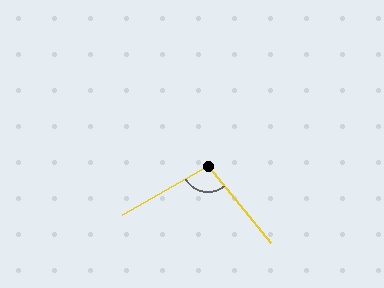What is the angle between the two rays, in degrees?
Approximately 99 degrees.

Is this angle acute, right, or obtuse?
It is obtuse.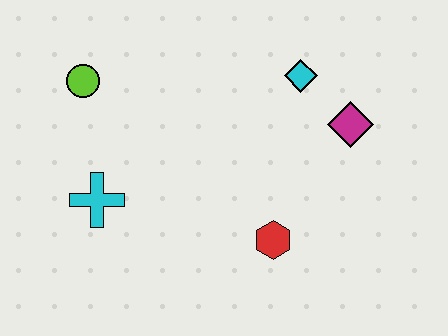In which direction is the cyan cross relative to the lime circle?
The cyan cross is below the lime circle.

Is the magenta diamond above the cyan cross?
Yes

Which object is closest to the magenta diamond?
The cyan diamond is closest to the magenta diamond.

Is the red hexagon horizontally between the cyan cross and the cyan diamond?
Yes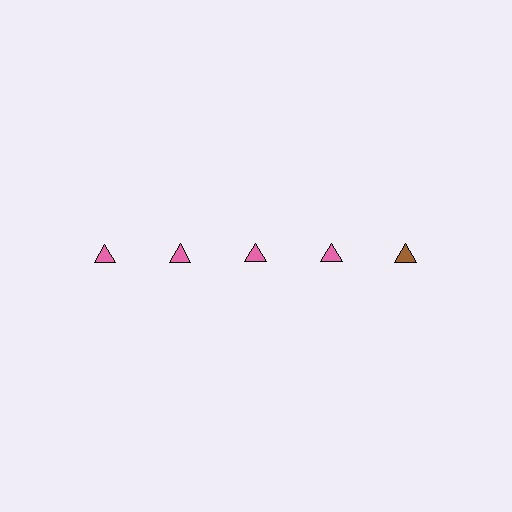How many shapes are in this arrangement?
There are 5 shapes arranged in a grid pattern.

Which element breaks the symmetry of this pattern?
The brown triangle in the top row, rightmost column breaks the symmetry. All other shapes are pink triangles.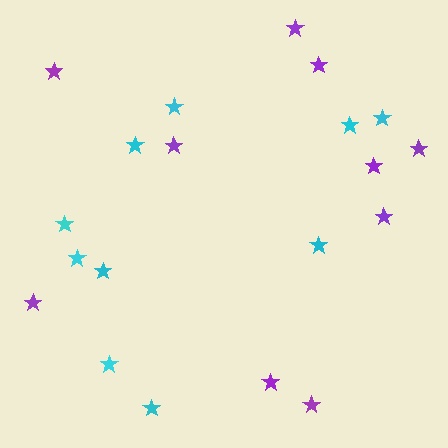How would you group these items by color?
There are 2 groups: one group of cyan stars (10) and one group of purple stars (10).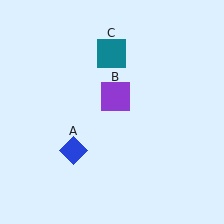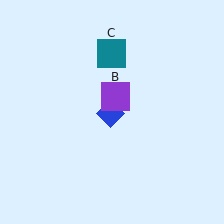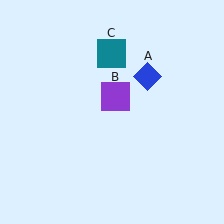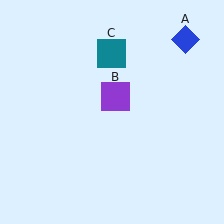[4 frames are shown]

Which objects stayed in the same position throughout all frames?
Purple square (object B) and teal square (object C) remained stationary.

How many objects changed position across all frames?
1 object changed position: blue diamond (object A).